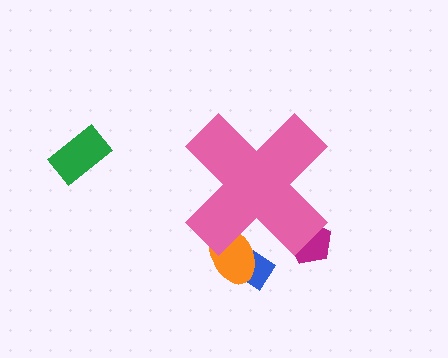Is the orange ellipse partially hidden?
Yes, the orange ellipse is partially hidden behind the pink cross.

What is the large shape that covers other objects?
A pink cross.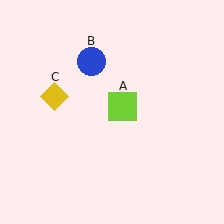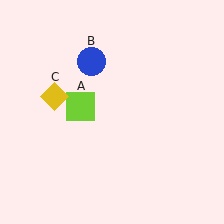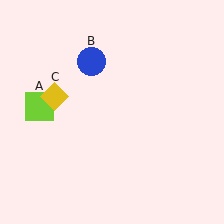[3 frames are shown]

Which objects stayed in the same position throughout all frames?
Blue circle (object B) and yellow diamond (object C) remained stationary.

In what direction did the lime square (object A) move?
The lime square (object A) moved left.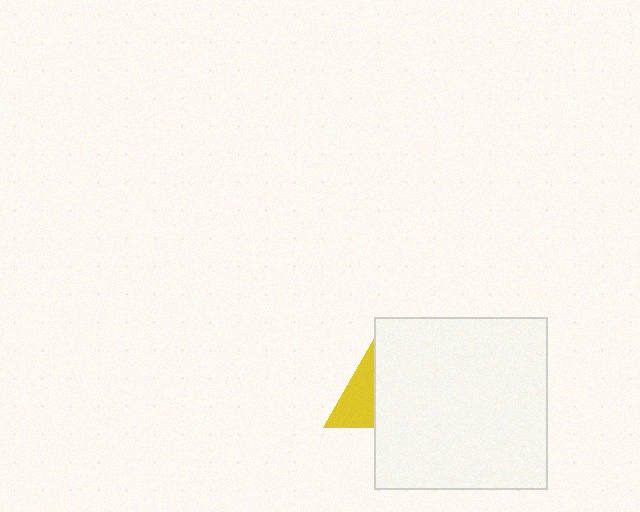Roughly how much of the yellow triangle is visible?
About half of it is visible (roughly 46%).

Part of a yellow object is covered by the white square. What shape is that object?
It is a triangle.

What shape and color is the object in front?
The object in front is a white square.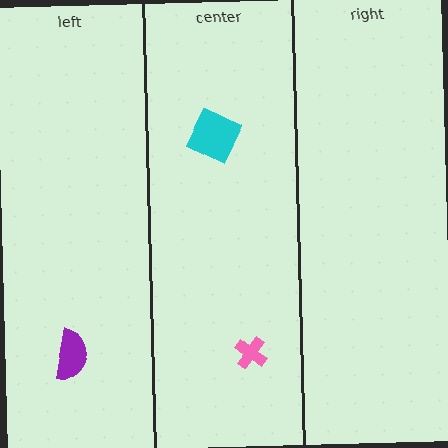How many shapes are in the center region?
2.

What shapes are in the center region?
The pink cross, the cyan square.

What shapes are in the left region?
The purple semicircle.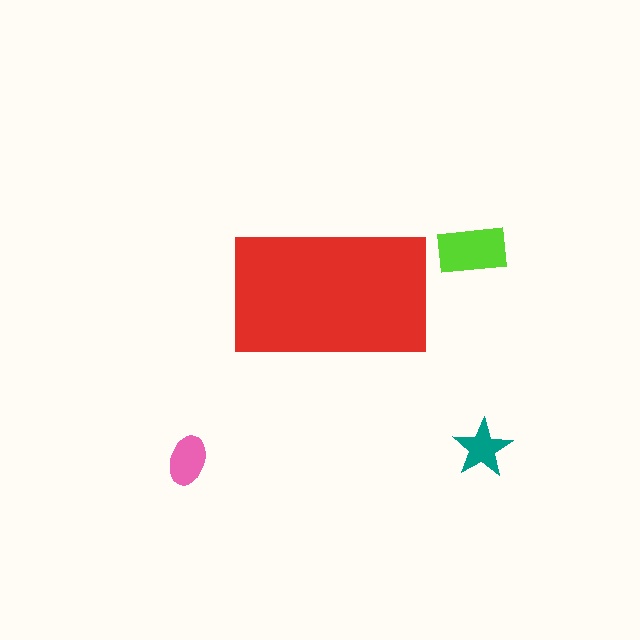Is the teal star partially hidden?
No, the teal star is fully visible.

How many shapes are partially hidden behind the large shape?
0 shapes are partially hidden.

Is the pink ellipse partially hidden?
No, the pink ellipse is fully visible.